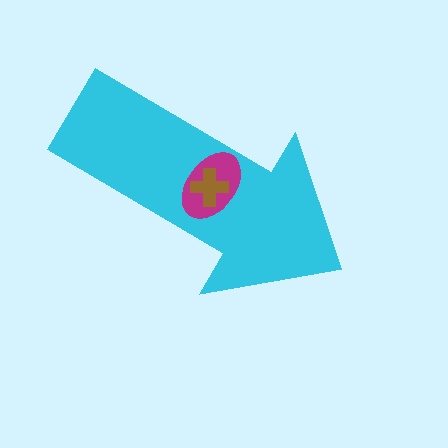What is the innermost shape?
The brown cross.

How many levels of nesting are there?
3.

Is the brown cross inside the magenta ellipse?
Yes.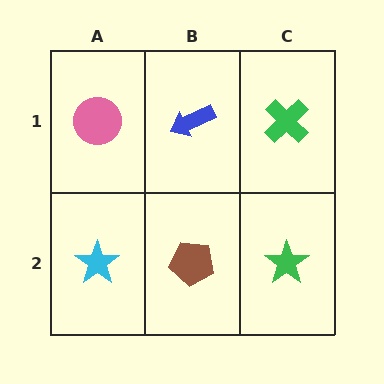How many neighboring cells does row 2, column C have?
2.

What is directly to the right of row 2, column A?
A brown pentagon.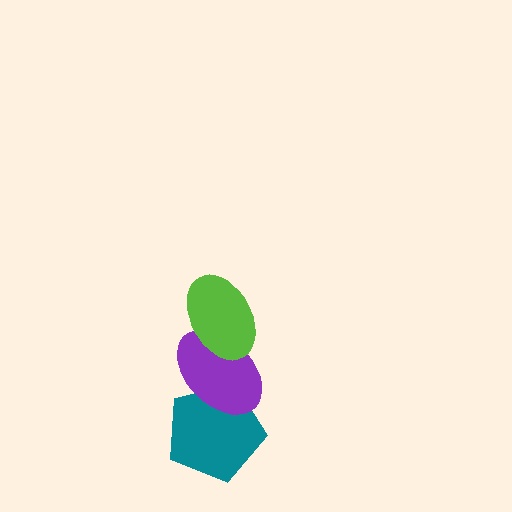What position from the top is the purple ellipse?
The purple ellipse is 2nd from the top.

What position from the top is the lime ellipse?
The lime ellipse is 1st from the top.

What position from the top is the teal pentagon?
The teal pentagon is 3rd from the top.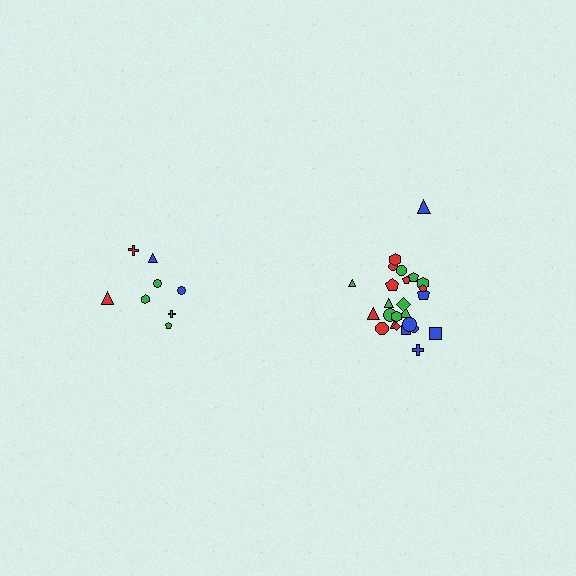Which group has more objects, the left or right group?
The right group.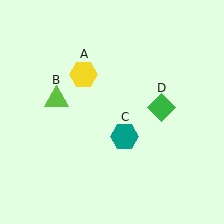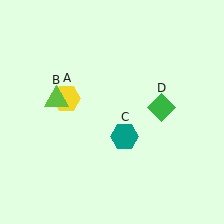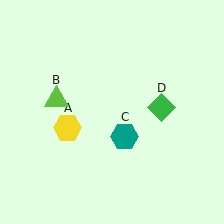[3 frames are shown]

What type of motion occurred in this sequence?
The yellow hexagon (object A) rotated counterclockwise around the center of the scene.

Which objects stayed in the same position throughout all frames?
Lime triangle (object B) and teal hexagon (object C) and green diamond (object D) remained stationary.